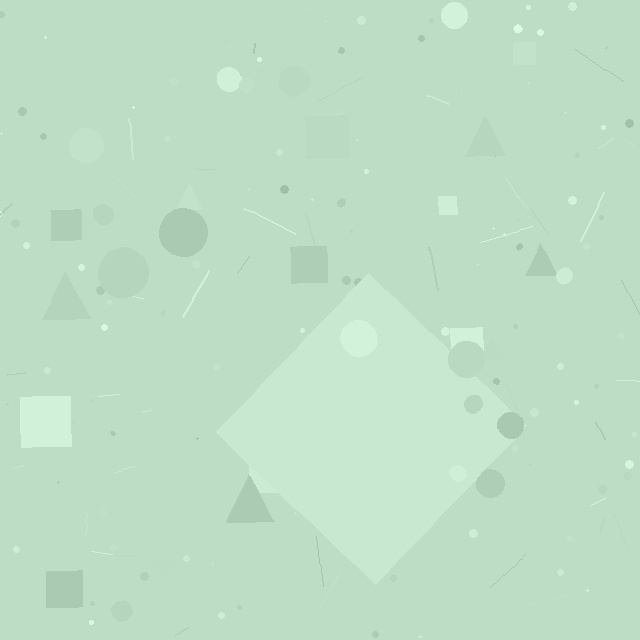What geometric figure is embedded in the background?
A diamond is embedded in the background.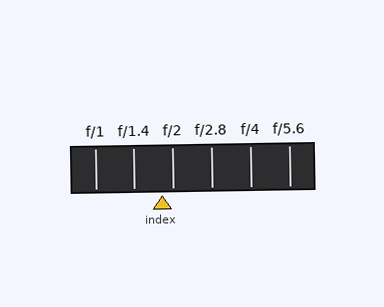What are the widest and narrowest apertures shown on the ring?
The widest aperture shown is f/1 and the narrowest is f/5.6.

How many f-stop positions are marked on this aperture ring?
There are 6 f-stop positions marked.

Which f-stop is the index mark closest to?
The index mark is closest to f/2.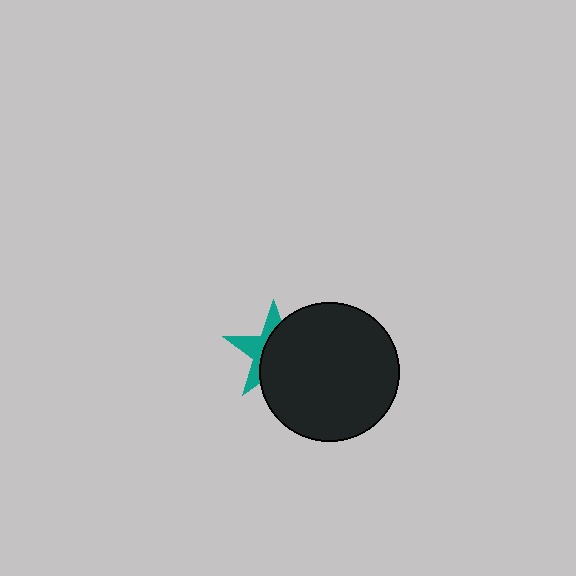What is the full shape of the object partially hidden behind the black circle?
The partially hidden object is a teal star.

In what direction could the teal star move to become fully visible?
The teal star could move left. That would shift it out from behind the black circle entirely.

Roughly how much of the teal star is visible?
A small part of it is visible (roughly 38%).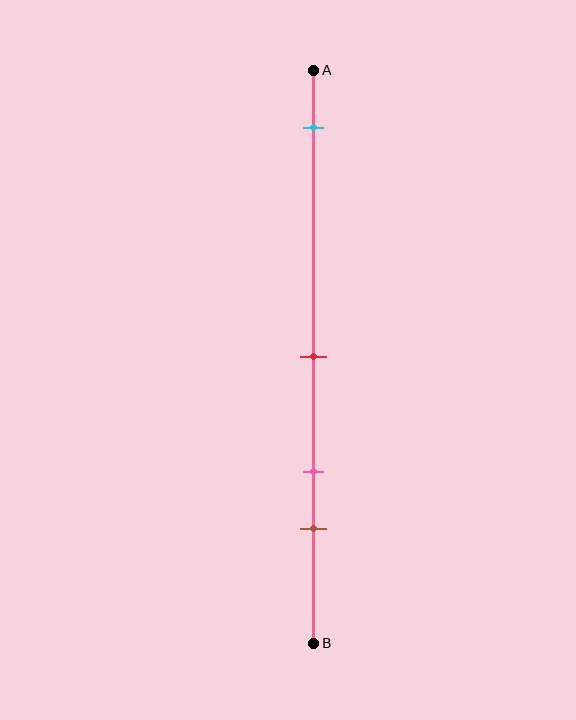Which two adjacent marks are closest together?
The pink and brown marks are the closest adjacent pair.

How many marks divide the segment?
There are 4 marks dividing the segment.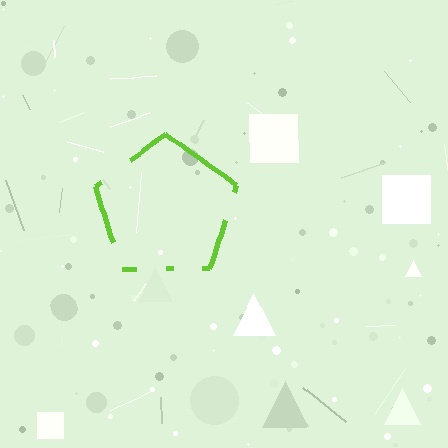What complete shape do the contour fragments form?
The contour fragments form a pentagon.